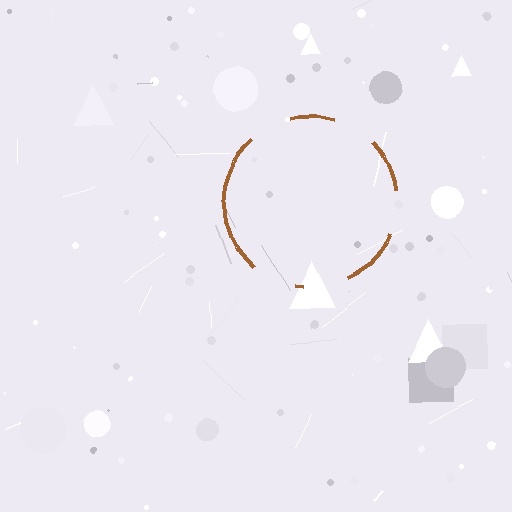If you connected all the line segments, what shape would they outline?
They would outline a circle.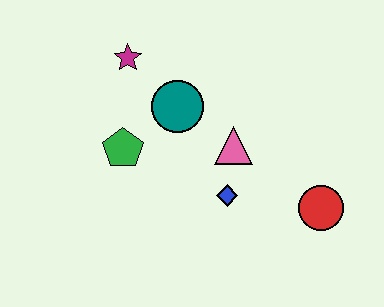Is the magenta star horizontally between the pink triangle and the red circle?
No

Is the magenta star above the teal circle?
Yes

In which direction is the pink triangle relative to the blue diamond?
The pink triangle is above the blue diamond.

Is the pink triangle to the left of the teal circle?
No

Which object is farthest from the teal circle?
The red circle is farthest from the teal circle.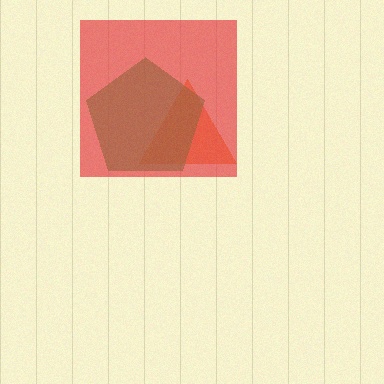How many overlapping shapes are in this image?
There are 3 overlapping shapes in the image.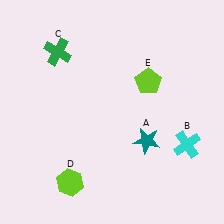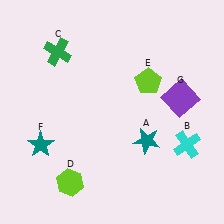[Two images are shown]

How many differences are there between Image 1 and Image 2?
There are 2 differences between the two images.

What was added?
A teal star (F), a purple square (G) were added in Image 2.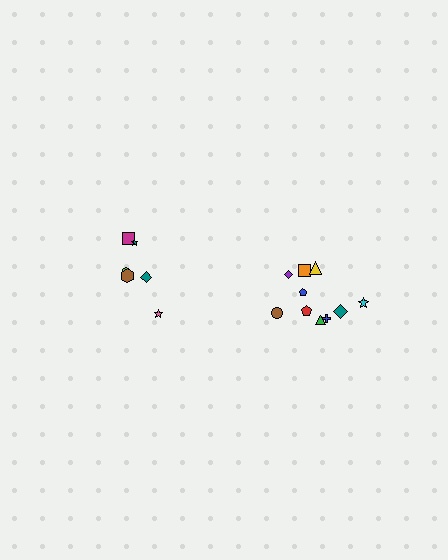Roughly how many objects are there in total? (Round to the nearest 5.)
Roughly 15 objects in total.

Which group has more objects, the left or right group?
The right group.